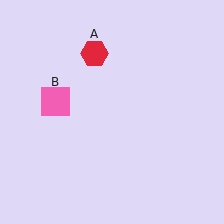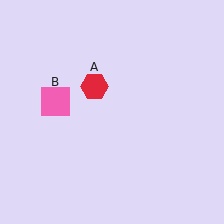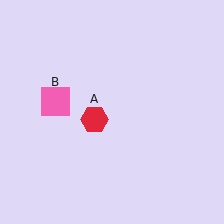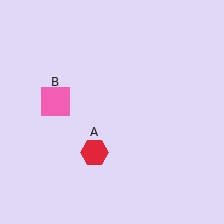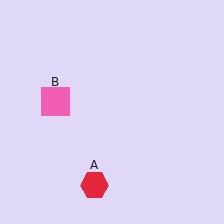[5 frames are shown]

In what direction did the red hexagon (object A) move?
The red hexagon (object A) moved down.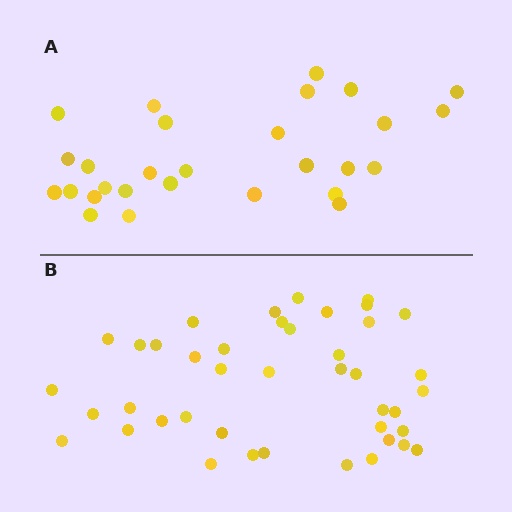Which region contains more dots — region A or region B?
Region B (the bottom region) has more dots.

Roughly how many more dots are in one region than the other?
Region B has approximately 15 more dots than region A.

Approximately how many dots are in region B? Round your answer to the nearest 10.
About 40 dots. (The exact count is 42, which rounds to 40.)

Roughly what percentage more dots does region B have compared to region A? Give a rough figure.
About 50% more.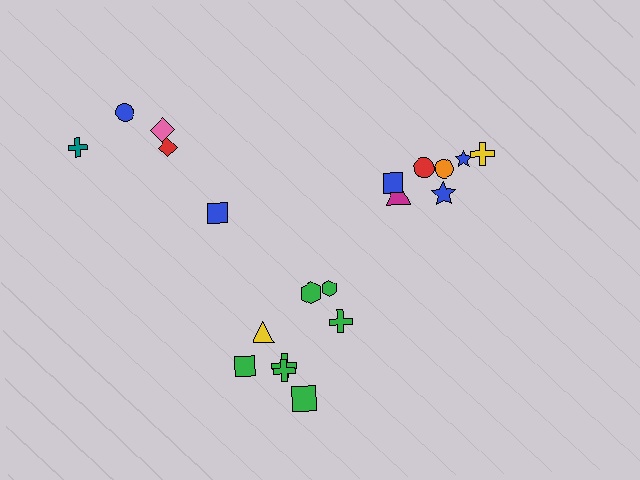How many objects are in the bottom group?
There are 8 objects.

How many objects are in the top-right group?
There are 7 objects.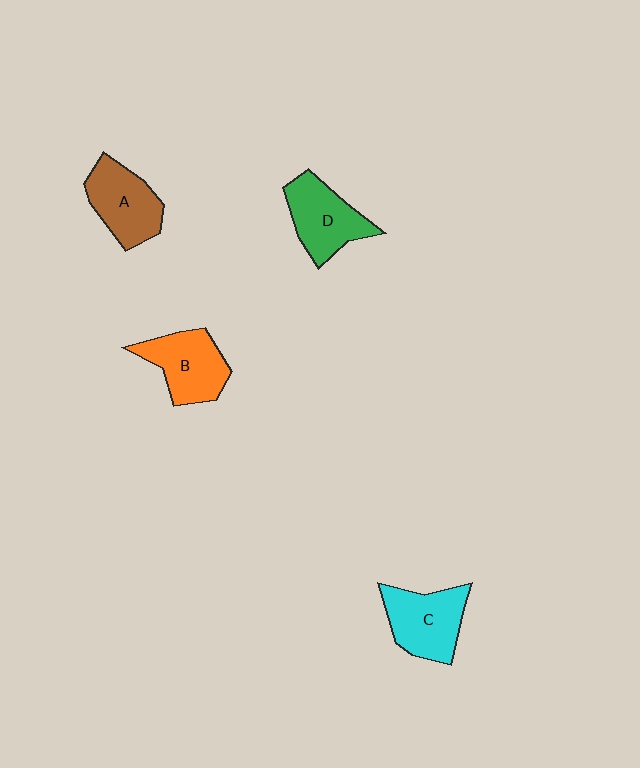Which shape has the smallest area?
Shape A (brown).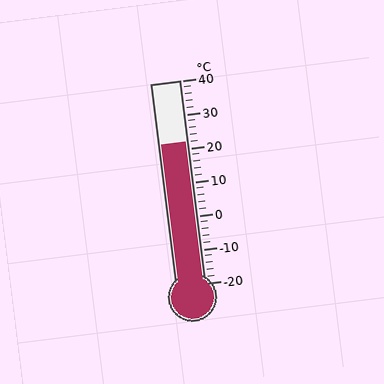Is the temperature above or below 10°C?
The temperature is above 10°C.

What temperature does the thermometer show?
The thermometer shows approximately 22°C.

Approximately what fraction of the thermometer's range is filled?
The thermometer is filled to approximately 70% of its range.